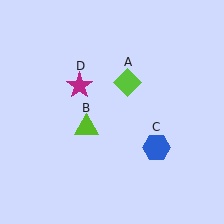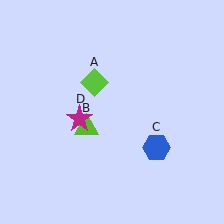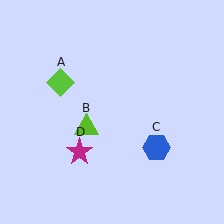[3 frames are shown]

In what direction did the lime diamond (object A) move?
The lime diamond (object A) moved left.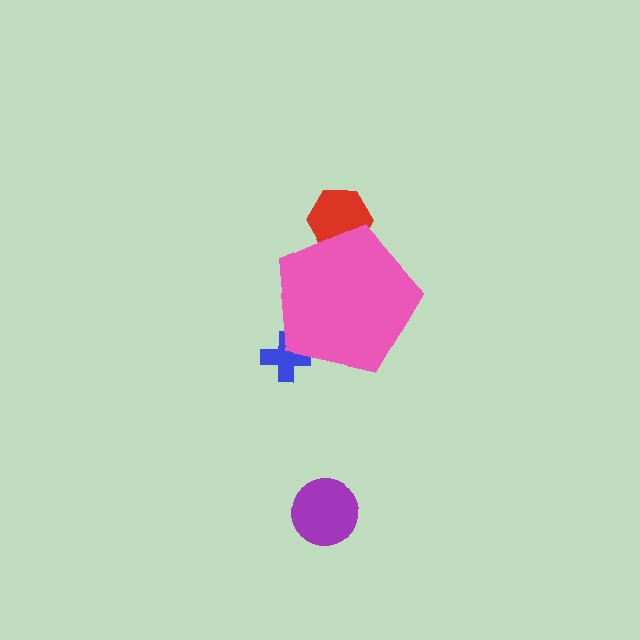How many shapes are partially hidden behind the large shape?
2 shapes are partially hidden.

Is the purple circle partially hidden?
No, the purple circle is fully visible.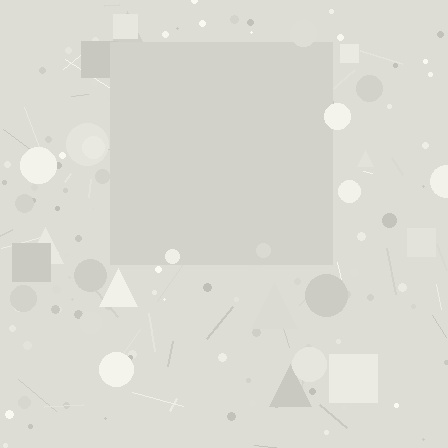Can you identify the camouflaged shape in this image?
The camouflaged shape is a square.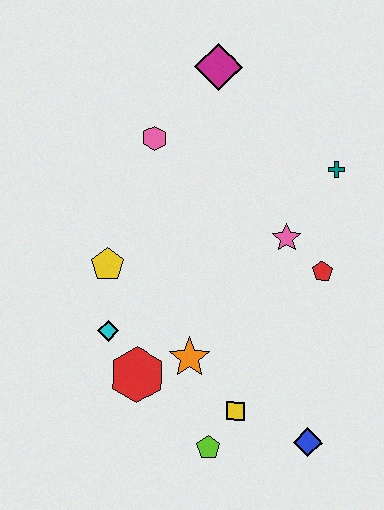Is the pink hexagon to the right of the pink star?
No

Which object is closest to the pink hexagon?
The magenta diamond is closest to the pink hexagon.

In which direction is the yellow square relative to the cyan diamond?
The yellow square is to the right of the cyan diamond.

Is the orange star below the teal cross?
Yes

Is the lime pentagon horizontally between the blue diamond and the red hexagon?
Yes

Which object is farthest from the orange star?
The magenta diamond is farthest from the orange star.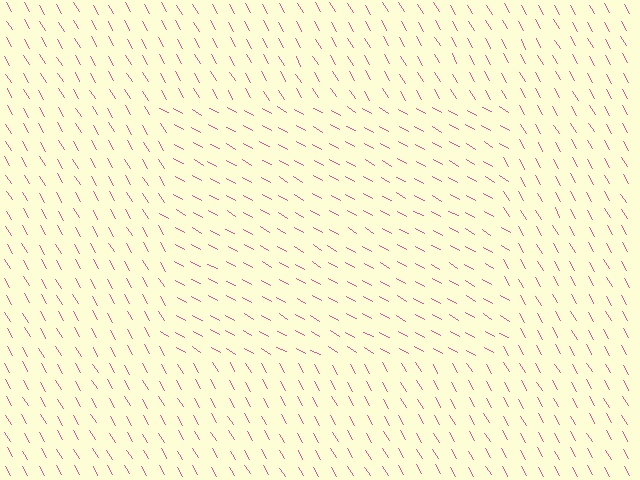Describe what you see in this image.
The image is filled with small pink line segments. A rectangle region in the image has lines oriented differently from the surrounding lines, creating a visible texture boundary.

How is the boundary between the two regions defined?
The boundary is defined purely by a change in line orientation (approximately 30 degrees difference). All lines are the same color and thickness.